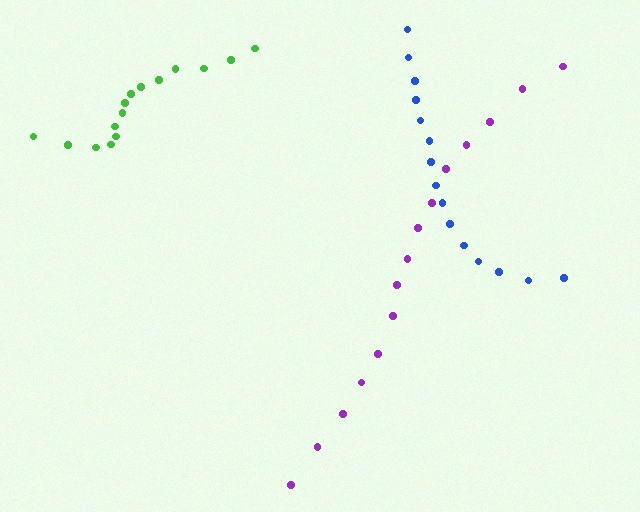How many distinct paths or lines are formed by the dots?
There are 3 distinct paths.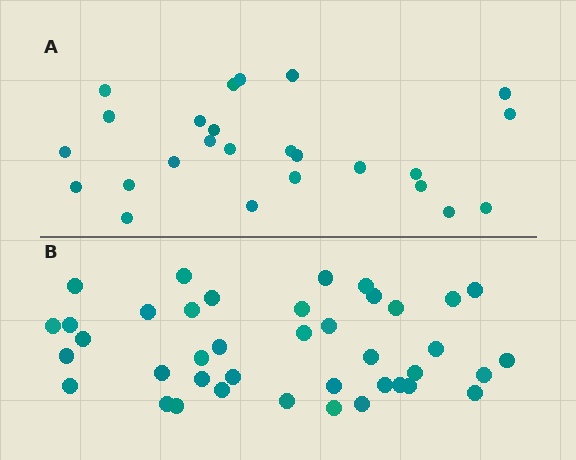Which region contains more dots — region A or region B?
Region B (the bottom region) has more dots.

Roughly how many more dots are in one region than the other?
Region B has approximately 15 more dots than region A.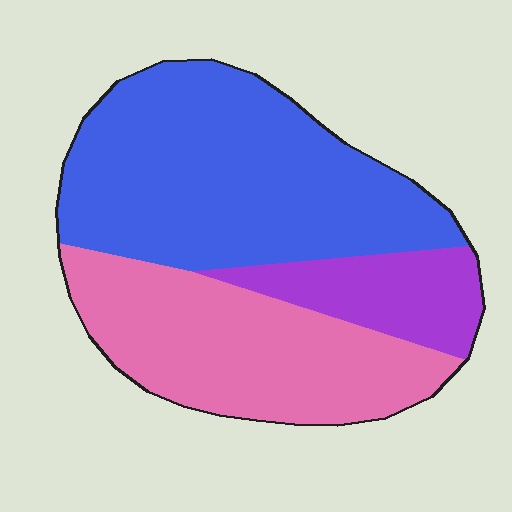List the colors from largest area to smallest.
From largest to smallest: blue, pink, purple.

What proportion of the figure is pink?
Pink takes up between a quarter and a half of the figure.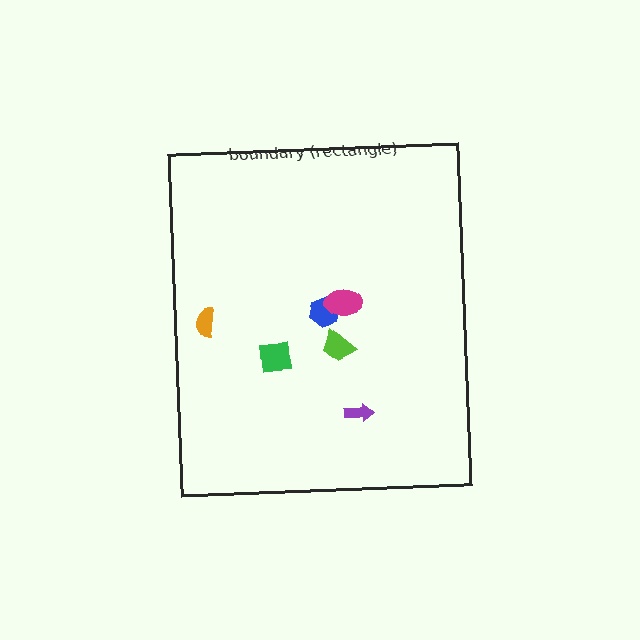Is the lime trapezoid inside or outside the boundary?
Inside.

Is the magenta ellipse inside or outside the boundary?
Inside.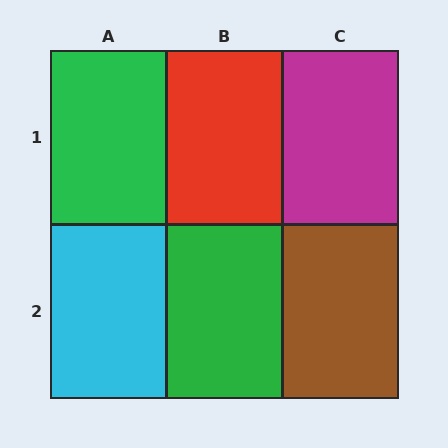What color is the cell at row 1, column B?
Red.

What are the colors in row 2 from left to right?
Cyan, green, brown.